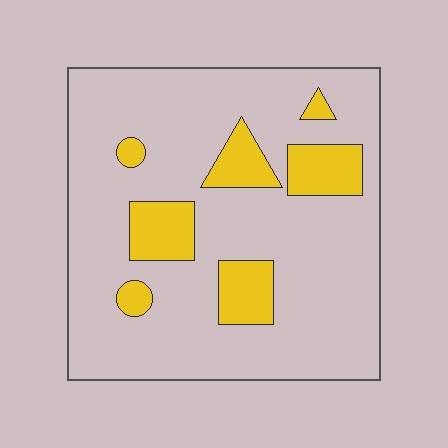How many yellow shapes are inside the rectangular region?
7.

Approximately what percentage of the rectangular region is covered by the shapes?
Approximately 15%.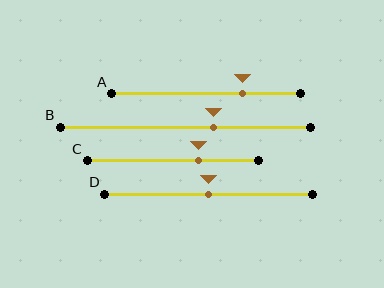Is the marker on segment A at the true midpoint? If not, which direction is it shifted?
No, the marker on segment A is shifted to the right by about 19% of the segment length.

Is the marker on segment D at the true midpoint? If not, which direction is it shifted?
Yes, the marker on segment D is at the true midpoint.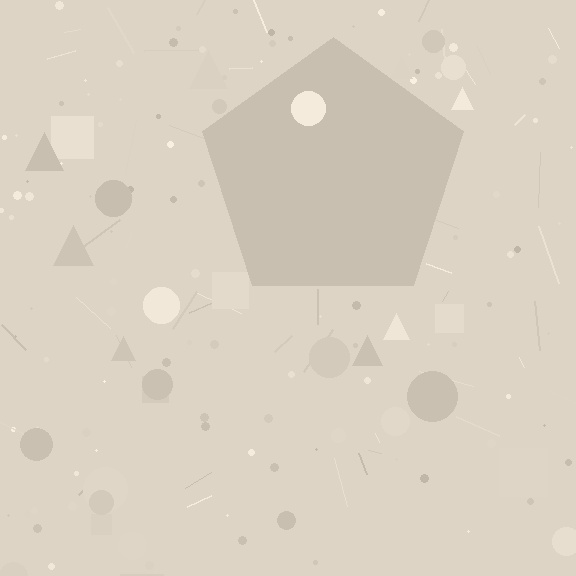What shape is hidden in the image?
A pentagon is hidden in the image.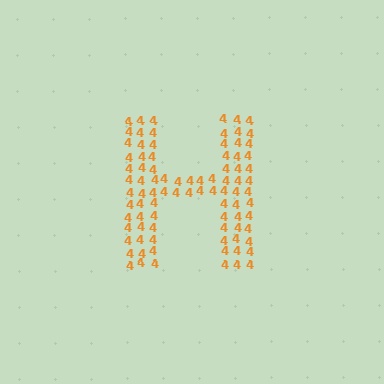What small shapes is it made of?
It is made of small digit 4's.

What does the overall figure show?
The overall figure shows the letter H.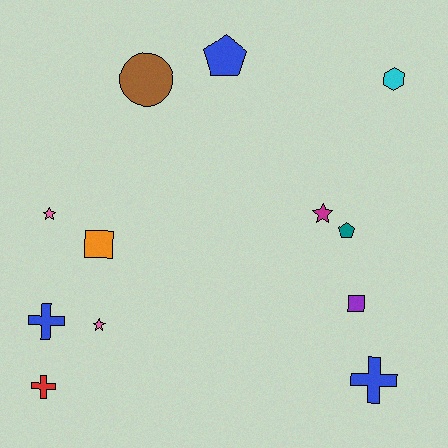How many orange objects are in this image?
There is 1 orange object.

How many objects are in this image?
There are 12 objects.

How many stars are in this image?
There are 3 stars.